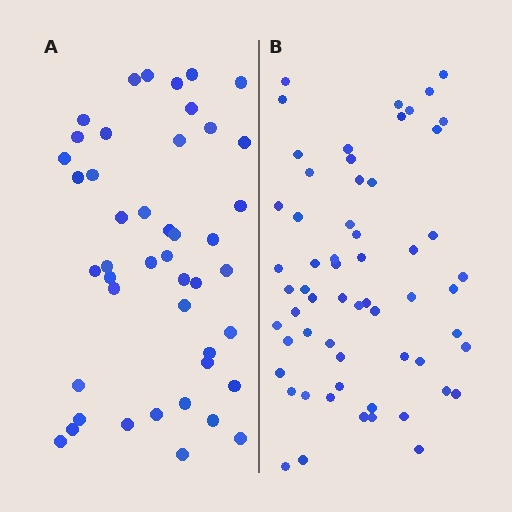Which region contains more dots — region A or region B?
Region B (the right region) has more dots.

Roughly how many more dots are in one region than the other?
Region B has approximately 15 more dots than region A.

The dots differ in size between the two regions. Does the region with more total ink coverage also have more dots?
No. Region A has more total ink coverage because its dots are larger, but region B actually contains more individual dots. Total area can be misleading — the number of items is what matters here.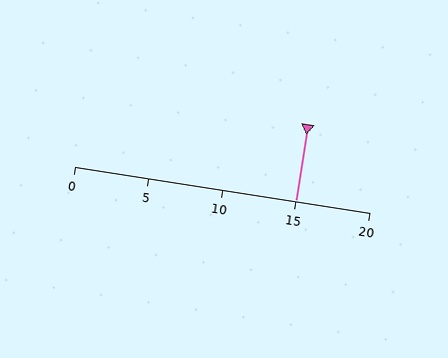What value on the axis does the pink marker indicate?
The marker indicates approximately 15.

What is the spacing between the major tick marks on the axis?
The major ticks are spaced 5 apart.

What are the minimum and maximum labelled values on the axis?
The axis runs from 0 to 20.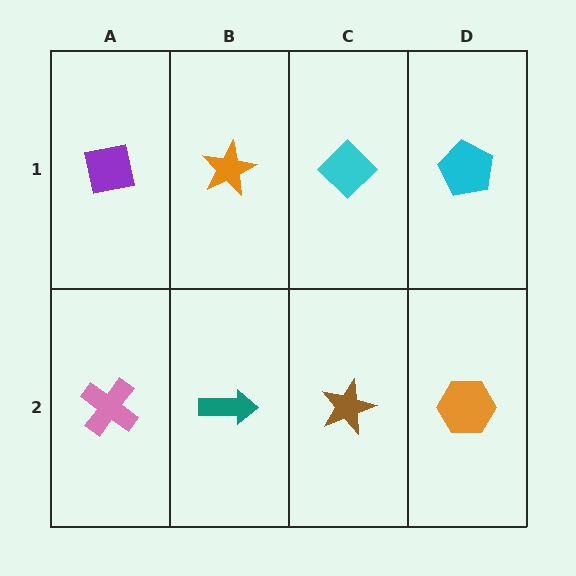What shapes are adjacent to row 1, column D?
An orange hexagon (row 2, column D), a cyan diamond (row 1, column C).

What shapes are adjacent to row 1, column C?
A brown star (row 2, column C), an orange star (row 1, column B), a cyan pentagon (row 1, column D).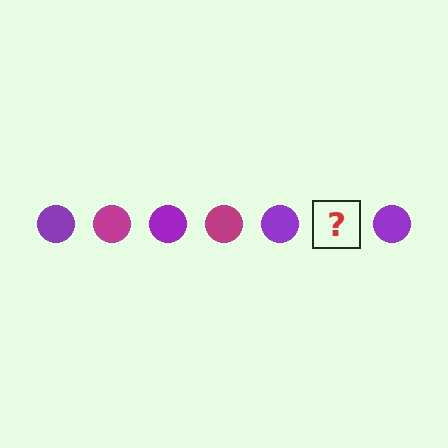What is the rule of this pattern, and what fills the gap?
The rule is that the pattern cycles through purple, magenta circles. The gap should be filled with a magenta circle.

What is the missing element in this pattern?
The missing element is a magenta circle.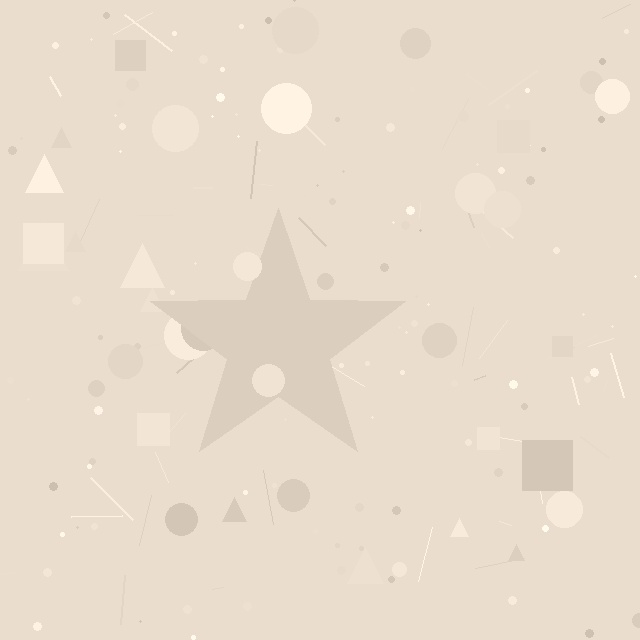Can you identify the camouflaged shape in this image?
The camouflaged shape is a star.